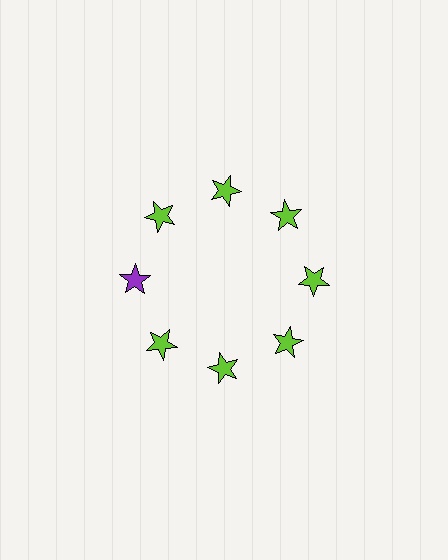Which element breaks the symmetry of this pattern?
The purple star at roughly the 9 o'clock position breaks the symmetry. All other shapes are lime stars.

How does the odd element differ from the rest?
It has a different color: purple instead of lime.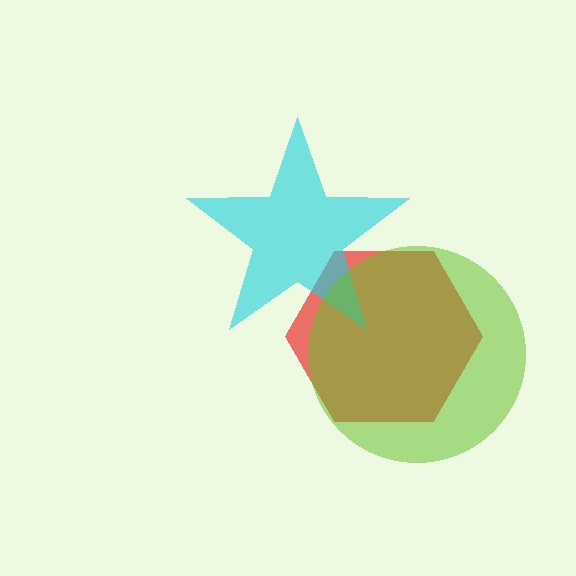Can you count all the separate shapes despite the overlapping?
Yes, there are 3 separate shapes.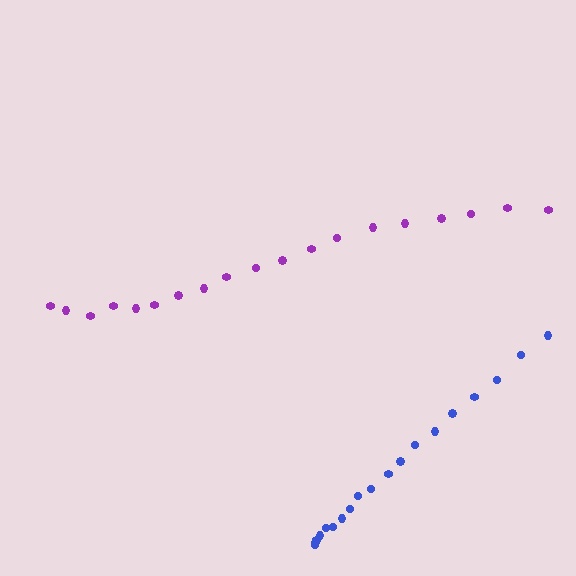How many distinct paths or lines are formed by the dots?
There are 2 distinct paths.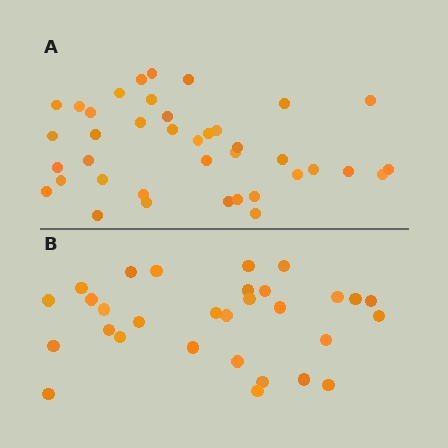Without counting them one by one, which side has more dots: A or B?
Region A (the top region) has more dots.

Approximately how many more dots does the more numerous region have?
Region A has roughly 8 or so more dots than region B.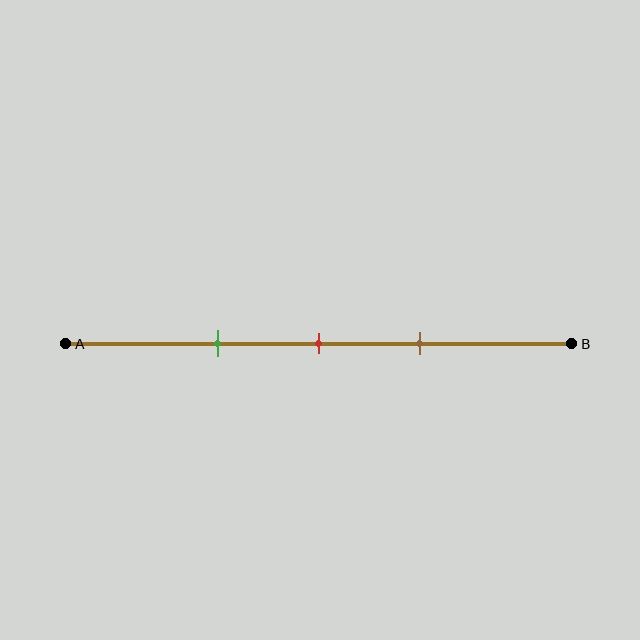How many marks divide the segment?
There are 3 marks dividing the segment.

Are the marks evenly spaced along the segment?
Yes, the marks are approximately evenly spaced.